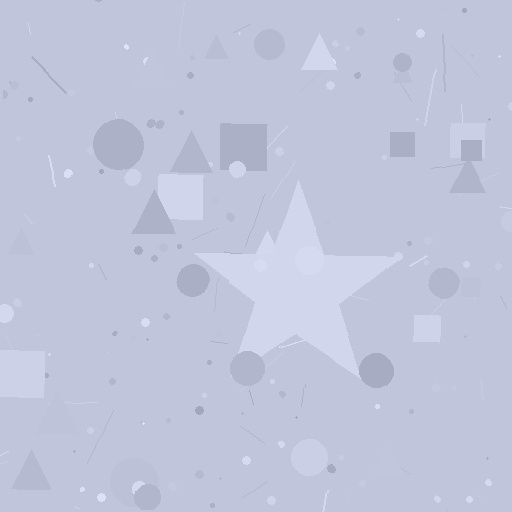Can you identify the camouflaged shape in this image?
The camouflaged shape is a star.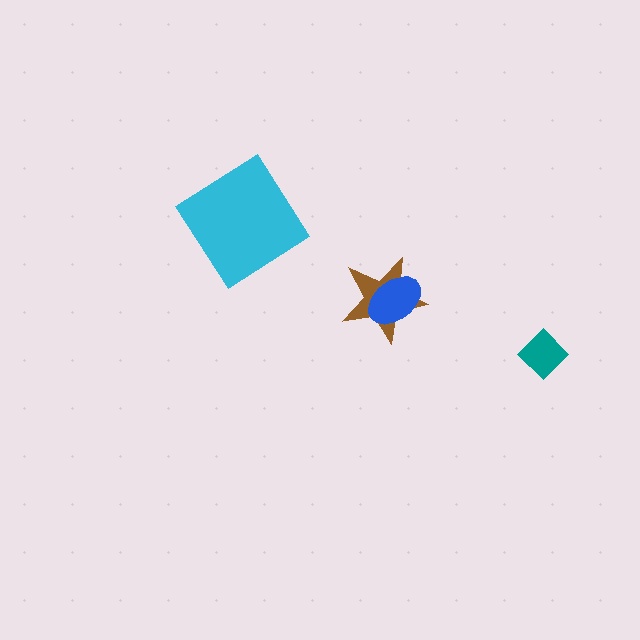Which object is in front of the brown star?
The blue ellipse is in front of the brown star.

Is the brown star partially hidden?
Yes, it is partially covered by another shape.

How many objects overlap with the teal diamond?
0 objects overlap with the teal diamond.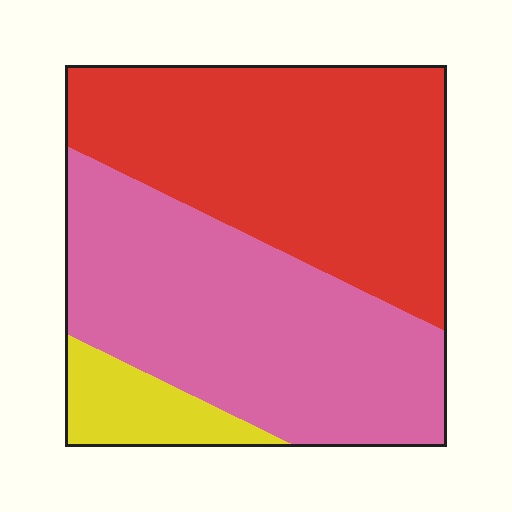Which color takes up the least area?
Yellow, at roughly 10%.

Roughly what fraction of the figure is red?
Red covers 45% of the figure.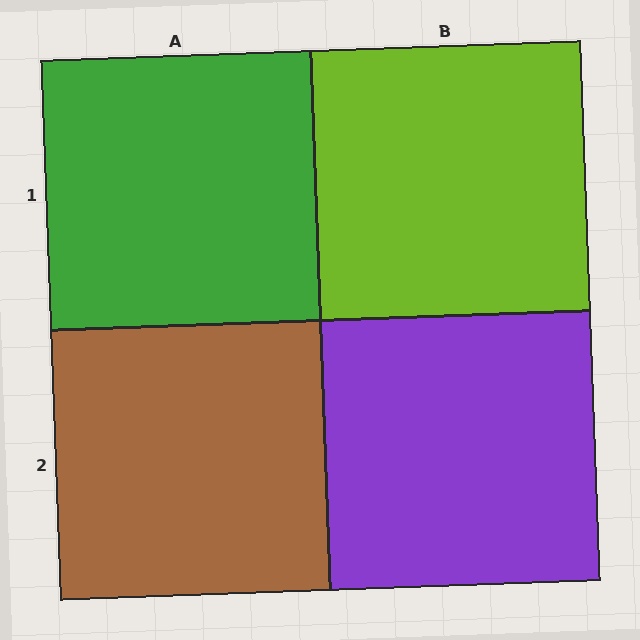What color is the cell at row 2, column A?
Brown.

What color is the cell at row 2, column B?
Purple.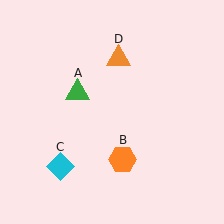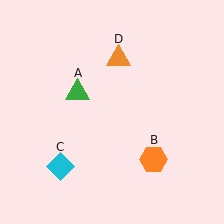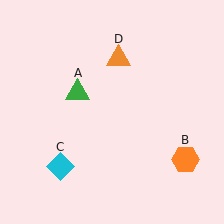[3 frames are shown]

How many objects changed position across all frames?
1 object changed position: orange hexagon (object B).